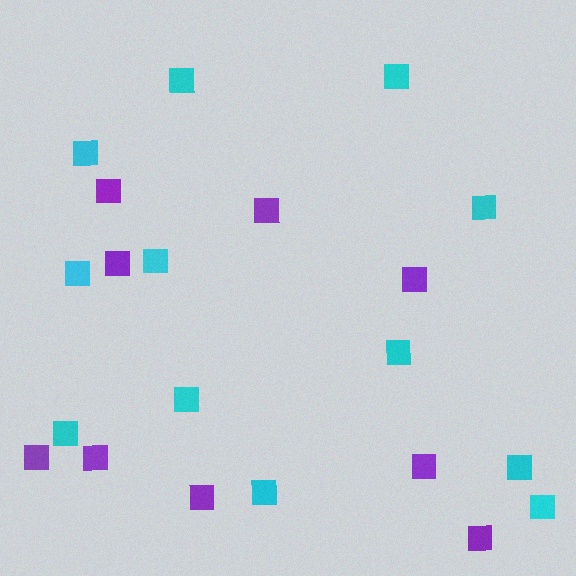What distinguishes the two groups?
There are 2 groups: one group of purple squares (9) and one group of cyan squares (12).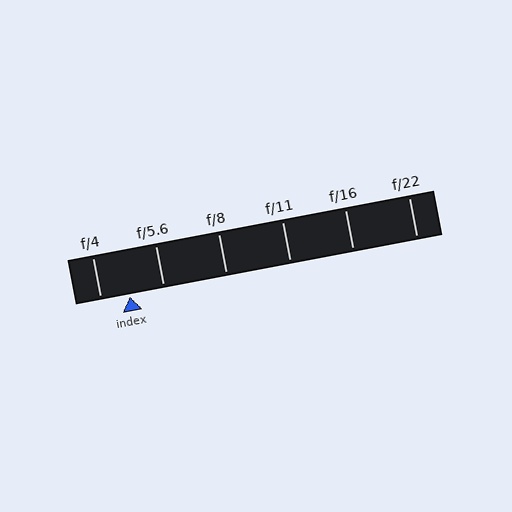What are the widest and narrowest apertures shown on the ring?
The widest aperture shown is f/4 and the narrowest is f/22.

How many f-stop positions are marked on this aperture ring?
There are 6 f-stop positions marked.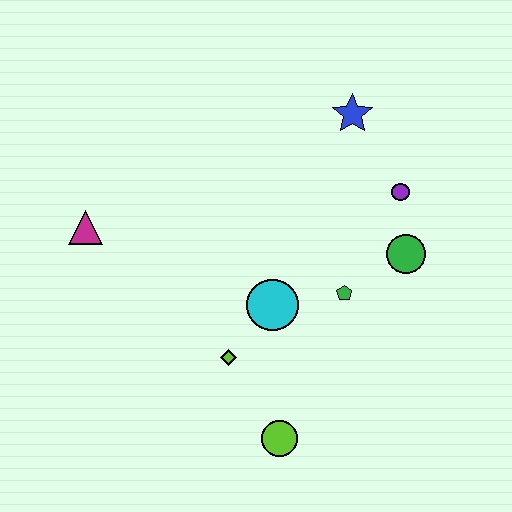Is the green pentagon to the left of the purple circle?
Yes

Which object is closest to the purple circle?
The green circle is closest to the purple circle.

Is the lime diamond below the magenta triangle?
Yes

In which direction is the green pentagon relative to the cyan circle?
The green pentagon is to the right of the cyan circle.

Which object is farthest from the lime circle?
The blue star is farthest from the lime circle.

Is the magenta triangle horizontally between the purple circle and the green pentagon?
No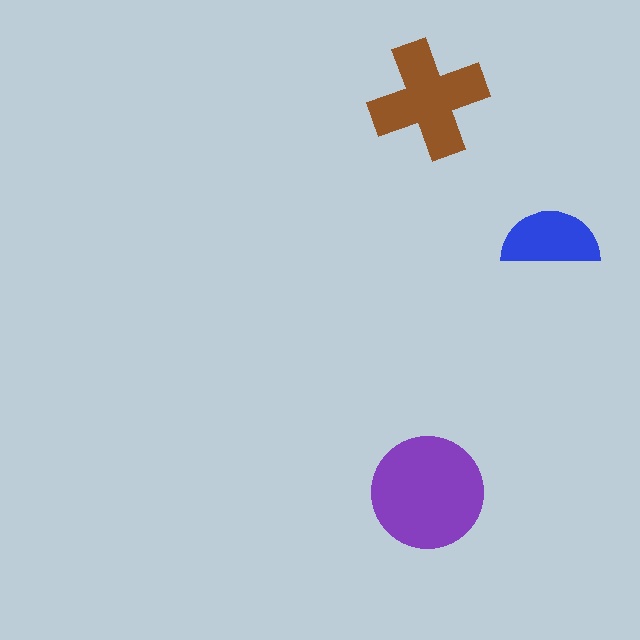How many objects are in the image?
There are 3 objects in the image.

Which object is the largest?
The purple circle.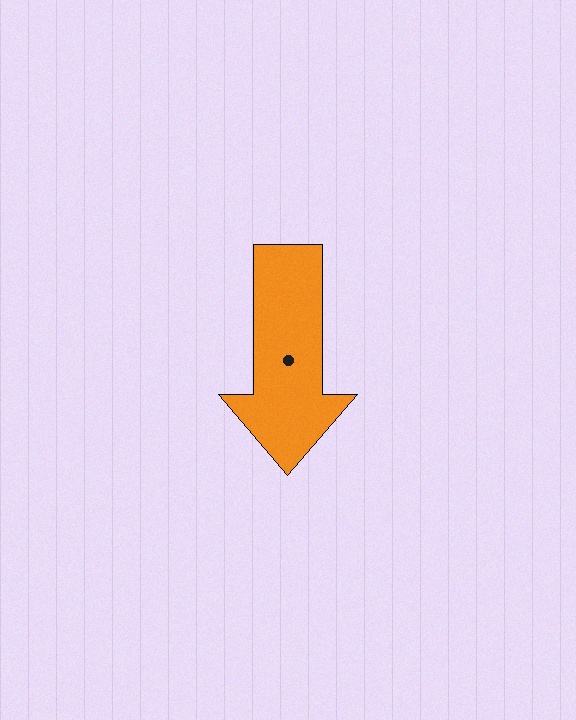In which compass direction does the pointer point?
South.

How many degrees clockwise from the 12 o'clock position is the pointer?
Approximately 180 degrees.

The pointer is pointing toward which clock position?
Roughly 6 o'clock.